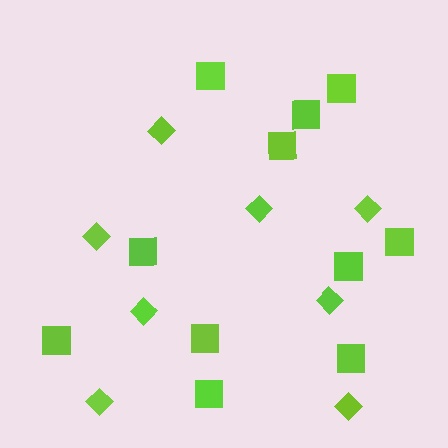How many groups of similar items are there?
There are 2 groups: one group of squares (11) and one group of diamonds (8).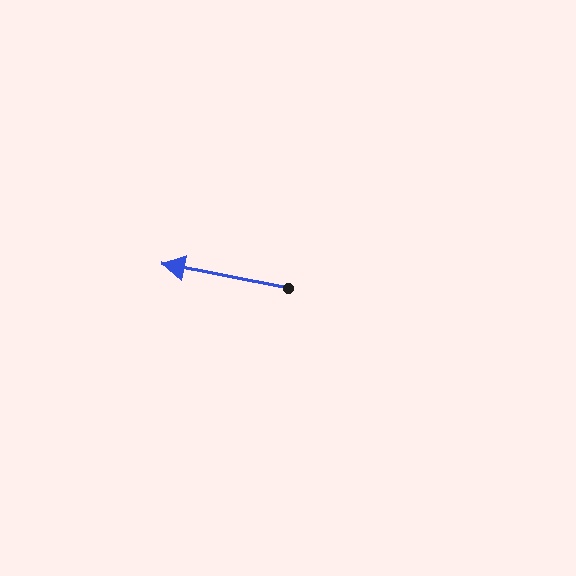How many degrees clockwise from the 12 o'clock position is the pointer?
Approximately 281 degrees.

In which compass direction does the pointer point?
West.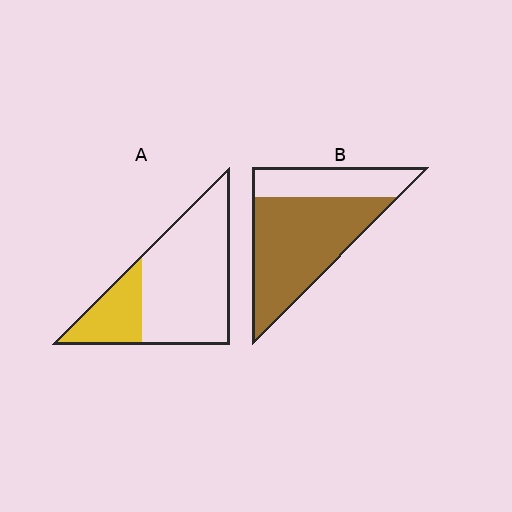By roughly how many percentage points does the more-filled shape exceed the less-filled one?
By roughly 45 percentage points (B over A).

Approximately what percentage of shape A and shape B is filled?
A is approximately 25% and B is approximately 70%.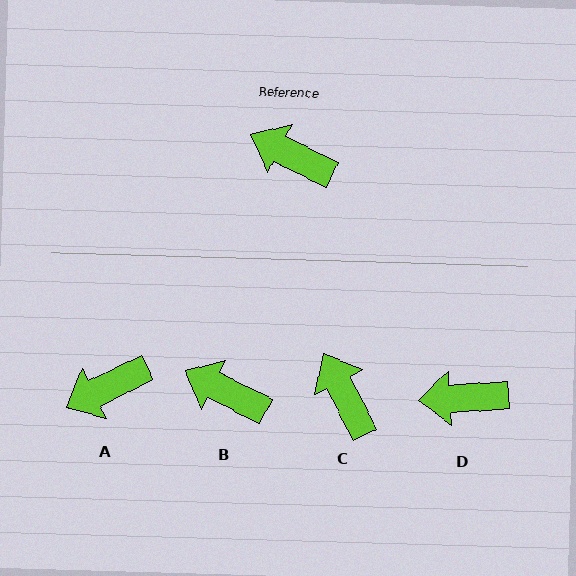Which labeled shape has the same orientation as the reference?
B.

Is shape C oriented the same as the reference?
No, it is off by about 37 degrees.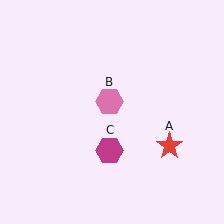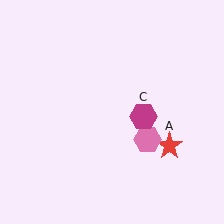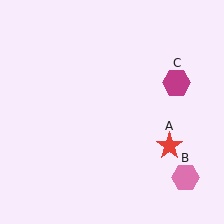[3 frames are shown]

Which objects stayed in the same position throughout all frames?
Red star (object A) remained stationary.